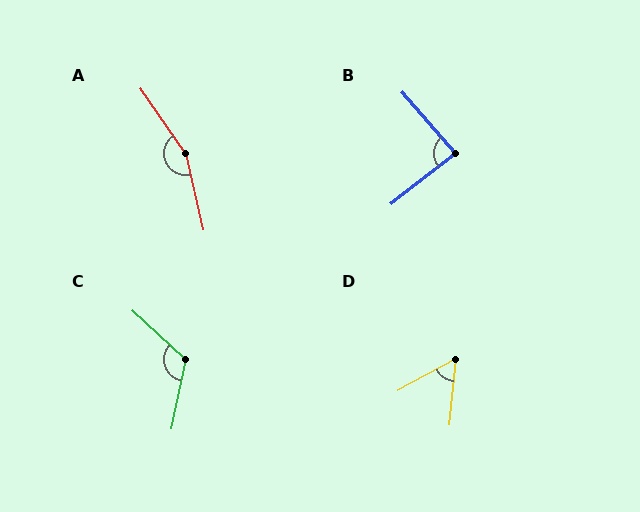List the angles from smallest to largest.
D (56°), B (87°), C (120°), A (158°).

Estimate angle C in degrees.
Approximately 120 degrees.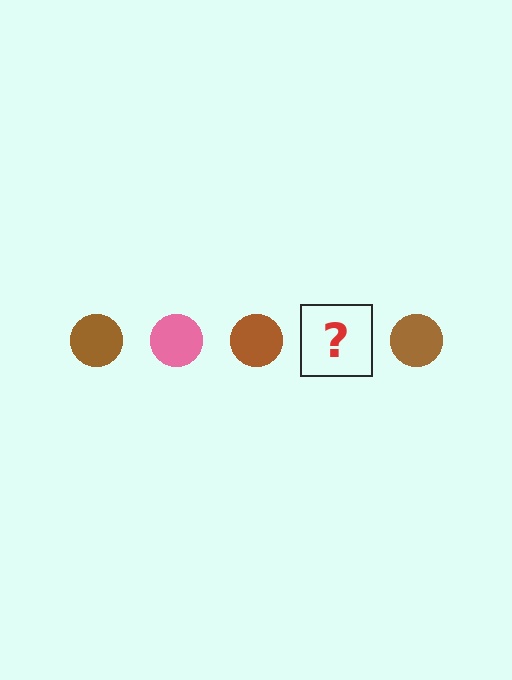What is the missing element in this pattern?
The missing element is a pink circle.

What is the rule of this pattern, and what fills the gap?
The rule is that the pattern cycles through brown, pink circles. The gap should be filled with a pink circle.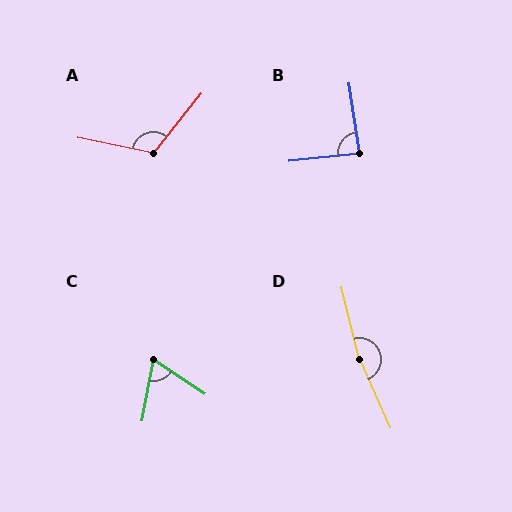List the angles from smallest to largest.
C (67°), B (88°), A (117°), D (169°).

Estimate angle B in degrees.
Approximately 88 degrees.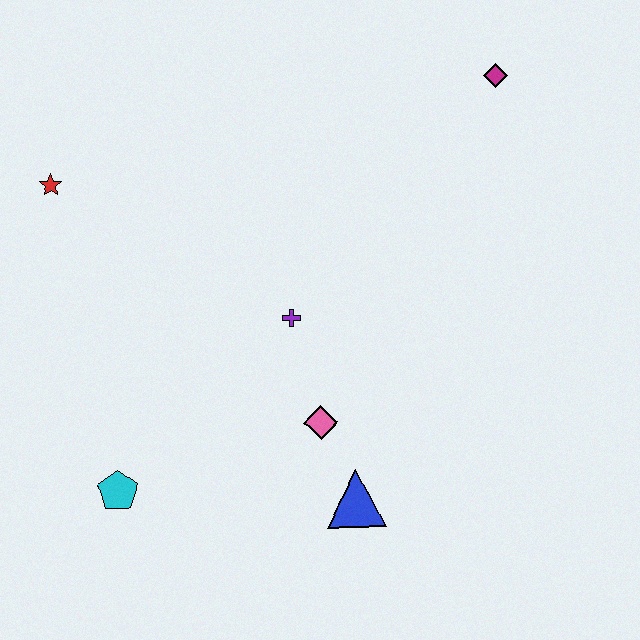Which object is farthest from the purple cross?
The magenta diamond is farthest from the purple cross.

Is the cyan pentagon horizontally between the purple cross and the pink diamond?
No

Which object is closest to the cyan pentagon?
The pink diamond is closest to the cyan pentagon.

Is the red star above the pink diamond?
Yes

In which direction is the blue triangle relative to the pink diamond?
The blue triangle is below the pink diamond.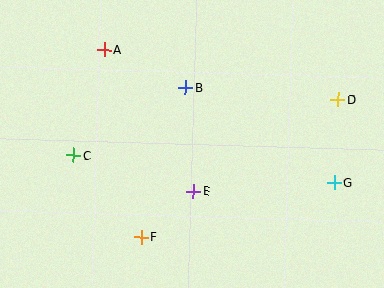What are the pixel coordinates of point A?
Point A is at (104, 50).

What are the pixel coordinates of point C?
Point C is at (74, 156).